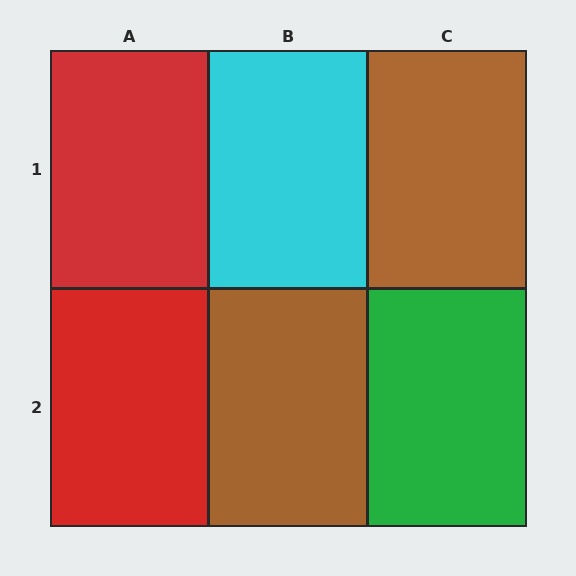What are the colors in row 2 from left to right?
Red, brown, green.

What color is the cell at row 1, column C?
Brown.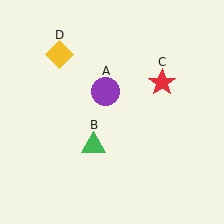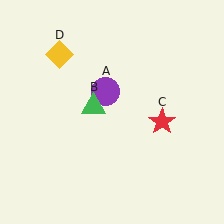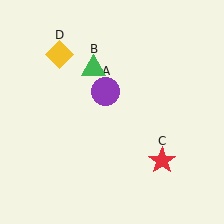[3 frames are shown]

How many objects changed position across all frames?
2 objects changed position: green triangle (object B), red star (object C).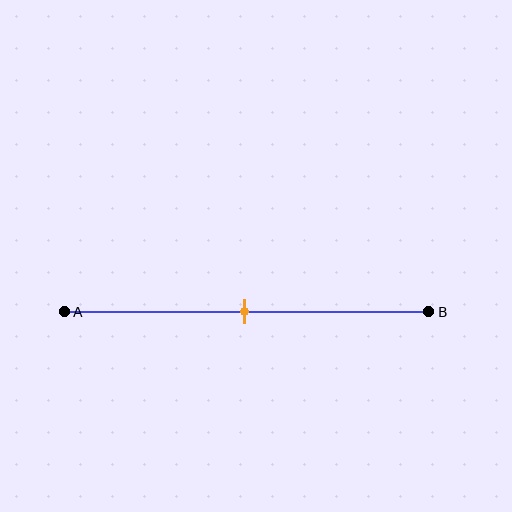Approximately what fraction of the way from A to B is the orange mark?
The orange mark is approximately 50% of the way from A to B.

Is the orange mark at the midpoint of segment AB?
Yes, the mark is approximately at the midpoint.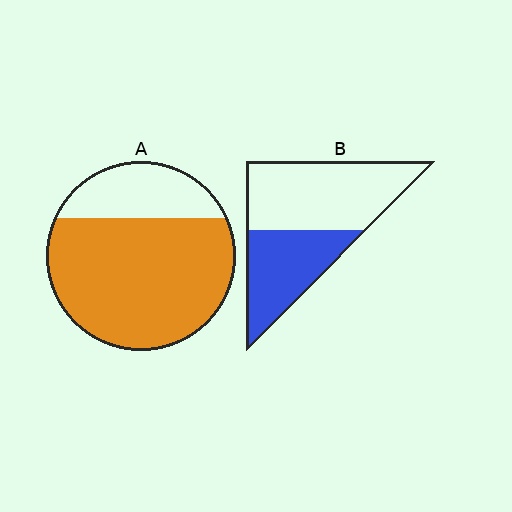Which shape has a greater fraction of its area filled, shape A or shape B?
Shape A.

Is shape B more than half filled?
No.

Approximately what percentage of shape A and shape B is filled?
A is approximately 75% and B is approximately 40%.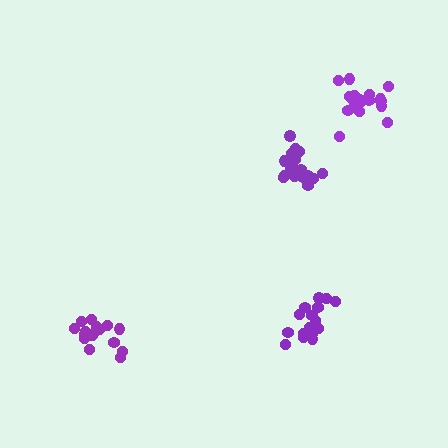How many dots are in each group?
Group 1: 19 dots, Group 2: 17 dots, Group 3: 19 dots, Group 4: 19 dots (74 total).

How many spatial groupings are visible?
There are 4 spatial groupings.